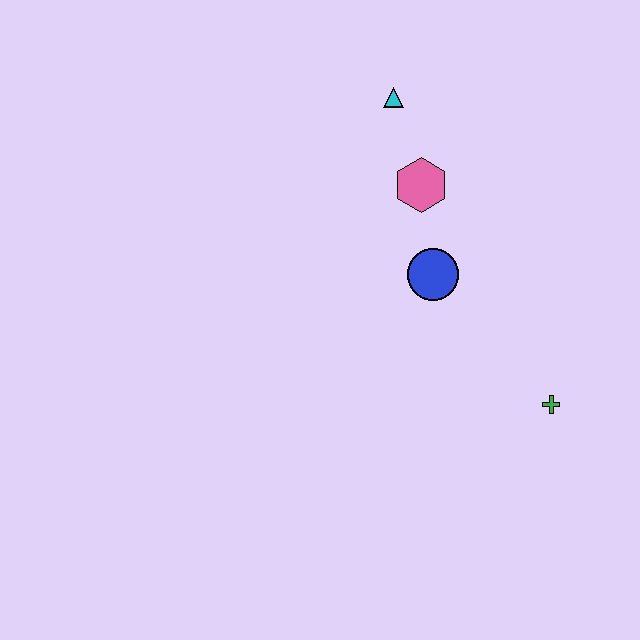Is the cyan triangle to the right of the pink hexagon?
No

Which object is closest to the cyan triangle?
The pink hexagon is closest to the cyan triangle.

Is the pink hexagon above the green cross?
Yes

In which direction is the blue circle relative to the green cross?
The blue circle is above the green cross.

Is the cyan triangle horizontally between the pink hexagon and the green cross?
No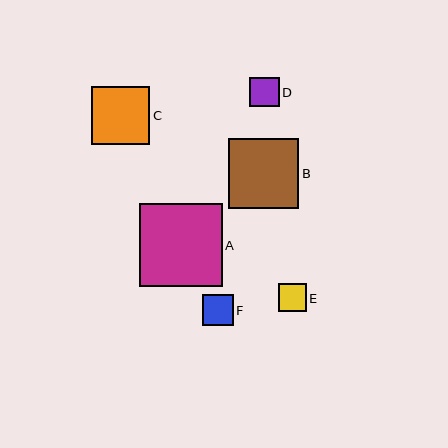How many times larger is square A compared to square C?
Square A is approximately 1.4 times the size of square C.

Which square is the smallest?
Square E is the smallest with a size of approximately 28 pixels.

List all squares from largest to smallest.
From largest to smallest: A, B, C, F, D, E.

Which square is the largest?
Square A is the largest with a size of approximately 83 pixels.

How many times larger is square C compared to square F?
Square C is approximately 1.9 times the size of square F.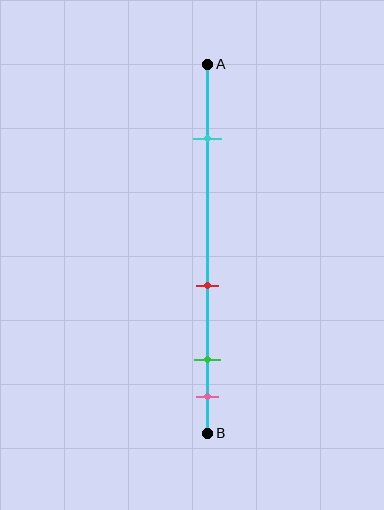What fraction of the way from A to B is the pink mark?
The pink mark is approximately 90% (0.9) of the way from A to B.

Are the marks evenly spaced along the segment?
No, the marks are not evenly spaced.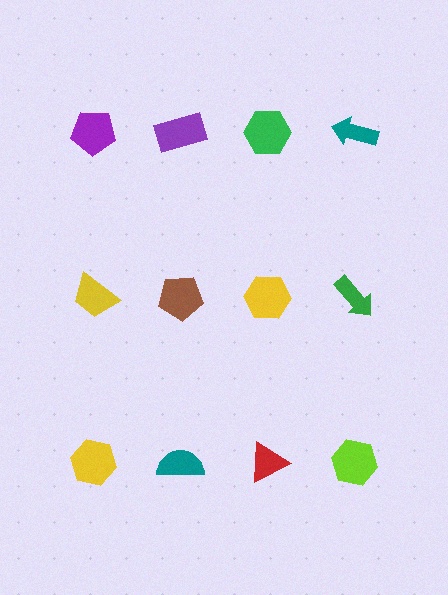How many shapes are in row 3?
4 shapes.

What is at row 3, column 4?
A lime hexagon.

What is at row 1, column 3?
A green hexagon.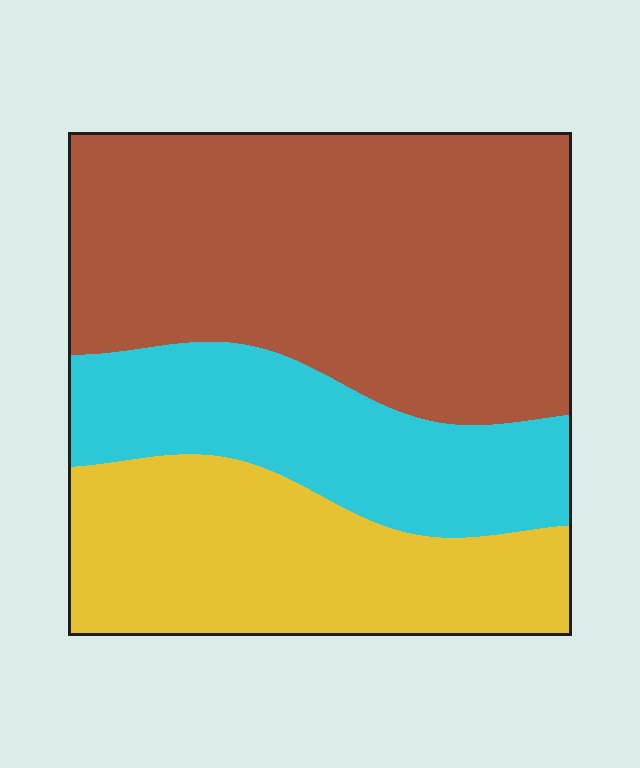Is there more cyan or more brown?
Brown.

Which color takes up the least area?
Cyan, at roughly 25%.